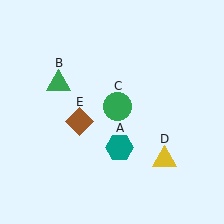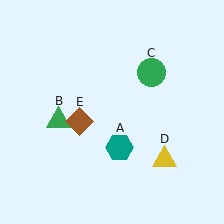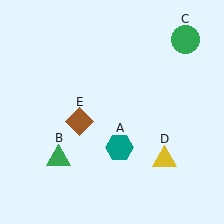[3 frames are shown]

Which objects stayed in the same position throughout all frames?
Teal hexagon (object A) and yellow triangle (object D) and brown diamond (object E) remained stationary.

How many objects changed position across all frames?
2 objects changed position: green triangle (object B), green circle (object C).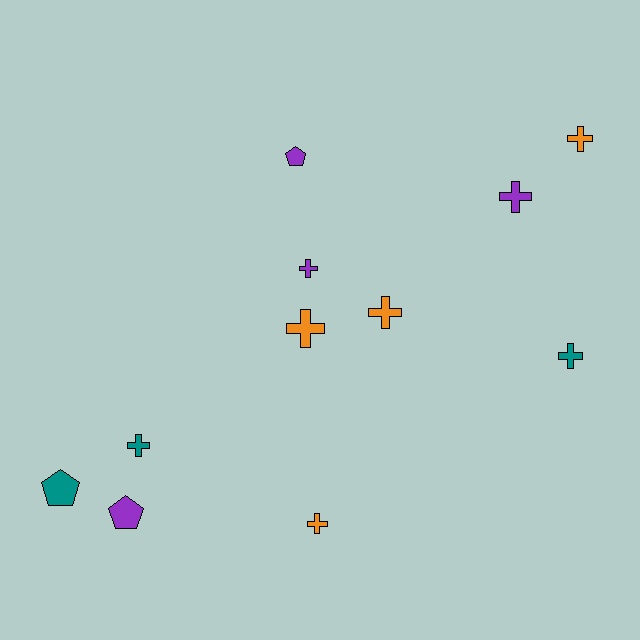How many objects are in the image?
There are 11 objects.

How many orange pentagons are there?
There are no orange pentagons.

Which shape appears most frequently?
Cross, with 8 objects.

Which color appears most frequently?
Purple, with 4 objects.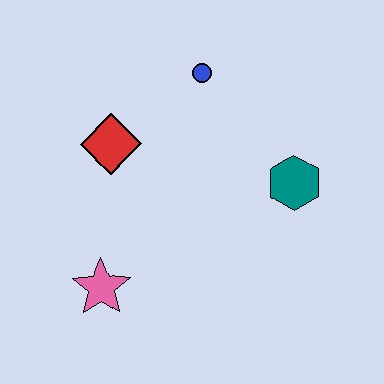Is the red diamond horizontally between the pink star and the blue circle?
Yes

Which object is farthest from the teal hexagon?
The pink star is farthest from the teal hexagon.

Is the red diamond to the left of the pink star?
No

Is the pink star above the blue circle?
No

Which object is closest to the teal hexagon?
The blue circle is closest to the teal hexagon.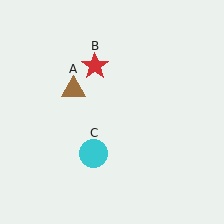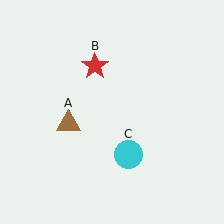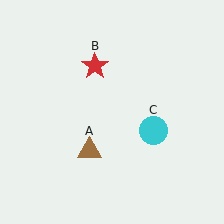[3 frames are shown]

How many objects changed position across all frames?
2 objects changed position: brown triangle (object A), cyan circle (object C).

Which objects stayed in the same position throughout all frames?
Red star (object B) remained stationary.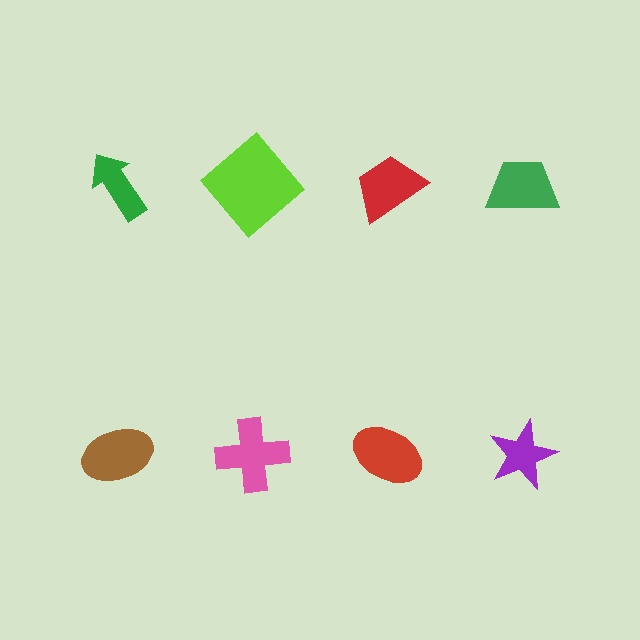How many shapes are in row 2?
4 shapes.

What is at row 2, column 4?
A purple star.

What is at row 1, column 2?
A lime diamond.